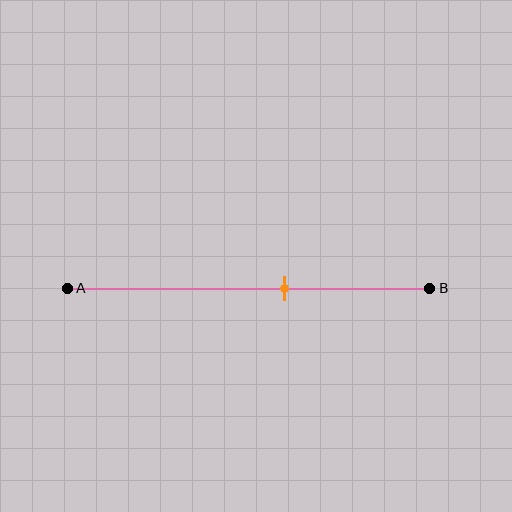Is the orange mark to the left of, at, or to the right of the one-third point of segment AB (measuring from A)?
The orange mark is to the right of the one-third point of segment AB.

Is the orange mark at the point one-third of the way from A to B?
No, the mark is at about 60% from A, not at the 33% one-third point.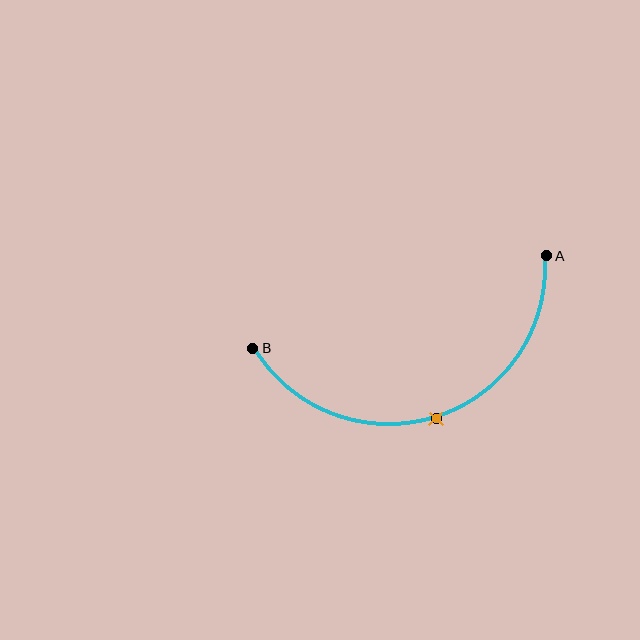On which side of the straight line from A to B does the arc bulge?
The arc bulges below the straight line connecting A and B.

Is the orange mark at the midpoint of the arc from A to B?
Yes. The orange mark lies on the arc at equal arc-length from both A and B — it is the arc midpoint.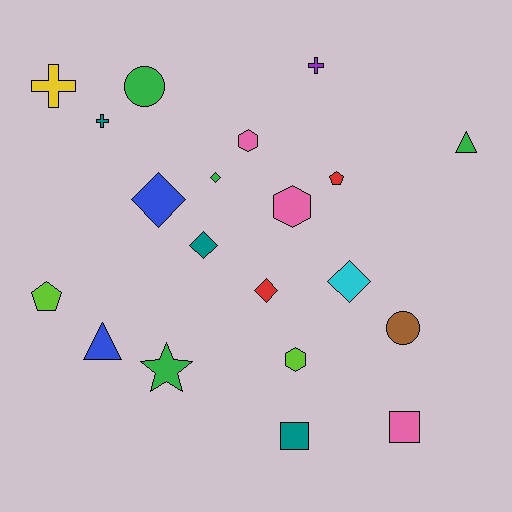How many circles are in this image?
There are 2 circles.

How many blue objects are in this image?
There are 2 blue objects.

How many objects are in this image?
There are 20 objects.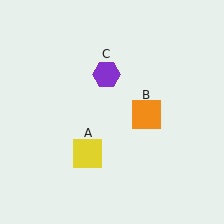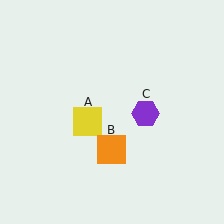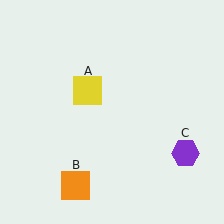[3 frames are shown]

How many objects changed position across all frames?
3 objects changed position: yellow square (object A), orange square (object B), purple hexagon (object C).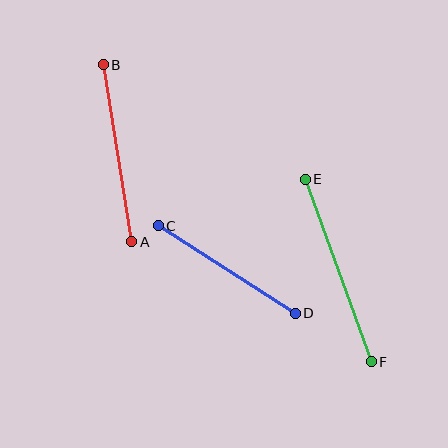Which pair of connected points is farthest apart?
Points E and F are farthest apart.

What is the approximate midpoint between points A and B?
The midpoint is at approximately (117, 153) pixels.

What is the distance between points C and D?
The distance is approximately 163 pixels.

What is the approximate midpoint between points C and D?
The midpoint is at approximately (227, 270) pixels.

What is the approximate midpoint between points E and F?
The midpoint is at approximately (338, 270) pixels.